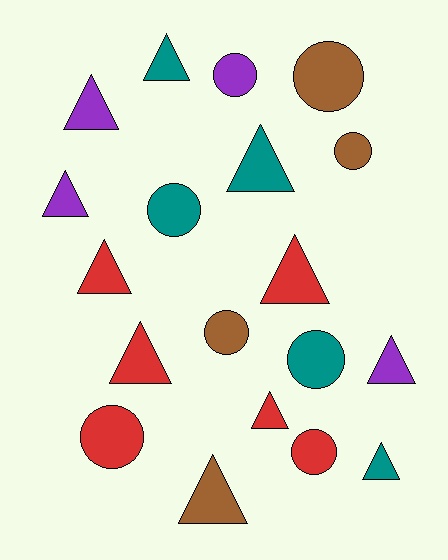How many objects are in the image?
There are 19 objects.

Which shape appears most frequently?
Triangle, with 11 objects.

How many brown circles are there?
There are 3 brown circles.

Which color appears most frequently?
Red, with 6 objects.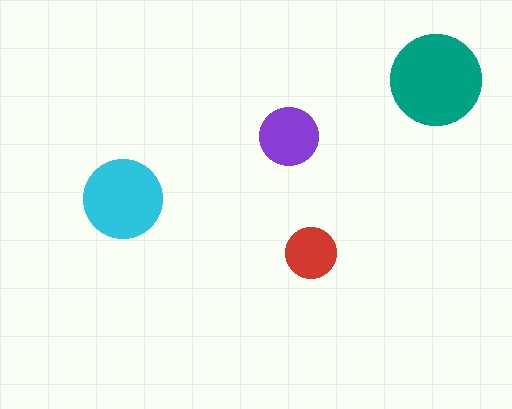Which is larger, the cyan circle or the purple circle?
The cyan one.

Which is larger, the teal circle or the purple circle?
The teal one.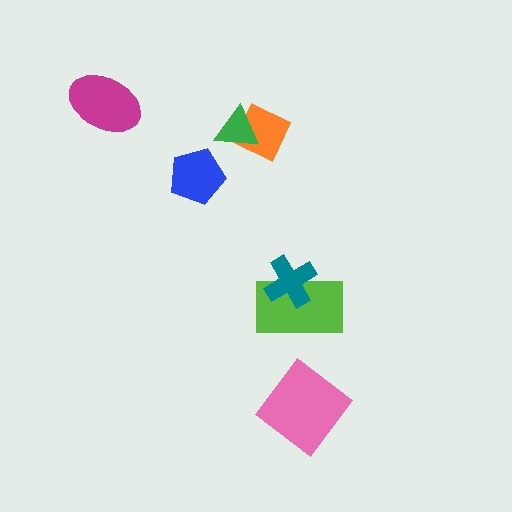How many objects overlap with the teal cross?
1 object overlaps with the teal cross.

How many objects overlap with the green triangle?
1 object overlaps with the green triangle.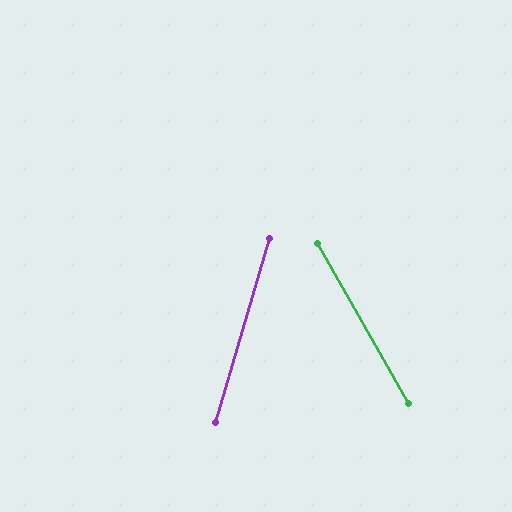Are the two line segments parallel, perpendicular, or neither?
Neither parallel nor perpendicular — they differ by about 46°.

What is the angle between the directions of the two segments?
Approximately 46 degrees.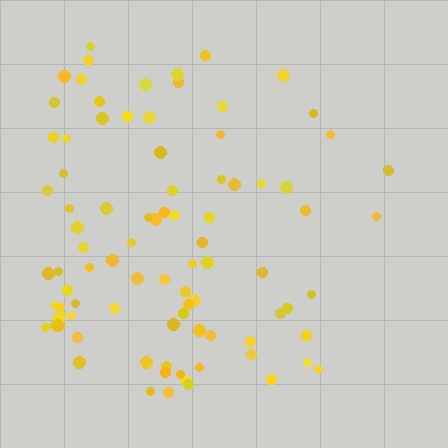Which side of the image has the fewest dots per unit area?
The right.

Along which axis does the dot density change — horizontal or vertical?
Horizontal.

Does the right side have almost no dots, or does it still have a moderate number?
Still a moderate number, just noticeably fewer than the left.